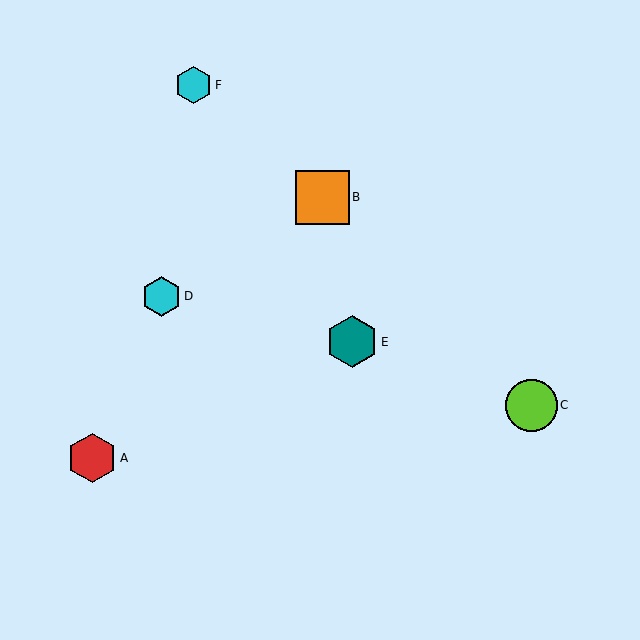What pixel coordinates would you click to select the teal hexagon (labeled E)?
Click at (352, 342) to select the teal hexagon E.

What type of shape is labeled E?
Shape E is a teal hexagon.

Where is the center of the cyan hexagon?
The center of the cyan hexagon is at (194, 85).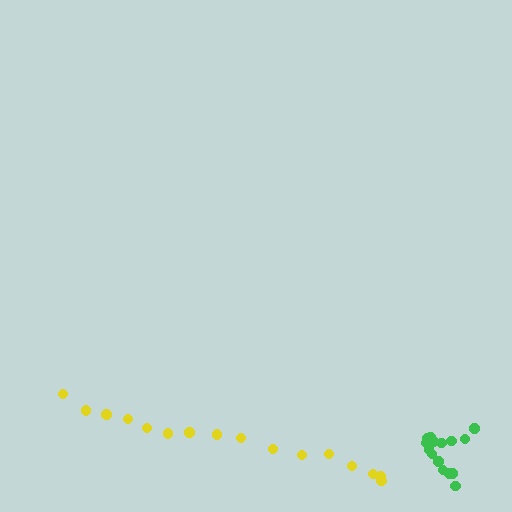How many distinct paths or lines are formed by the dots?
There are 2 distinct paths.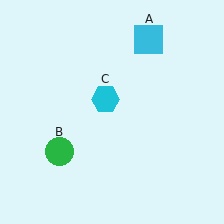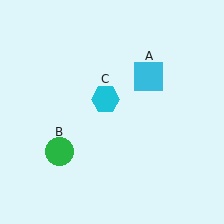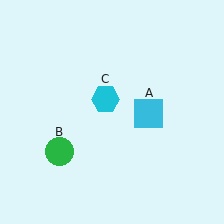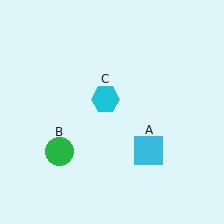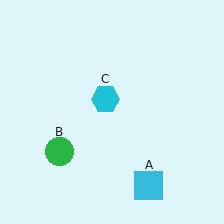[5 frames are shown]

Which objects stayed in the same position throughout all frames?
Green circle (object B) and cyan hexagon (object C) remained stationary.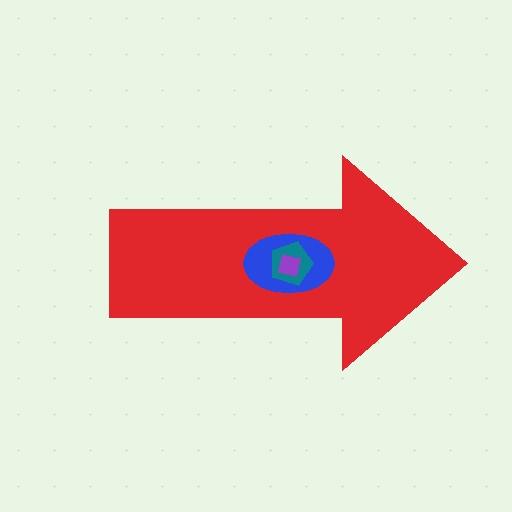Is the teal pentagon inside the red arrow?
Yes.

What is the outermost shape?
The red arrow.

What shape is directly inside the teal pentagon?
The purple square.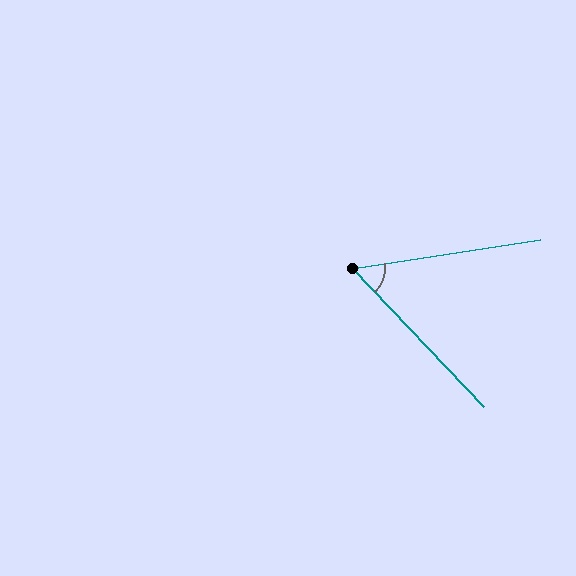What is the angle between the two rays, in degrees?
Approximately 55 degrees.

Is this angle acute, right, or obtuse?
It is acute.